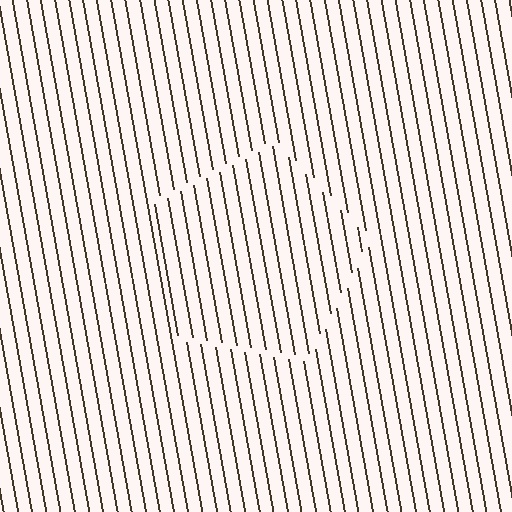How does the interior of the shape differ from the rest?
The interior of the shape contains the same grating, shifted by half a period — the contour is defined by the phase discontinuity where line-ends from the inner and outer gratings abut.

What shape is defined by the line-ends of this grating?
An illusory pentagon. The interior of the shape contains the same grating, shifted by half a period — the contour is defined by the phase discontinuity where line-ends from the inner and outer gratings abut.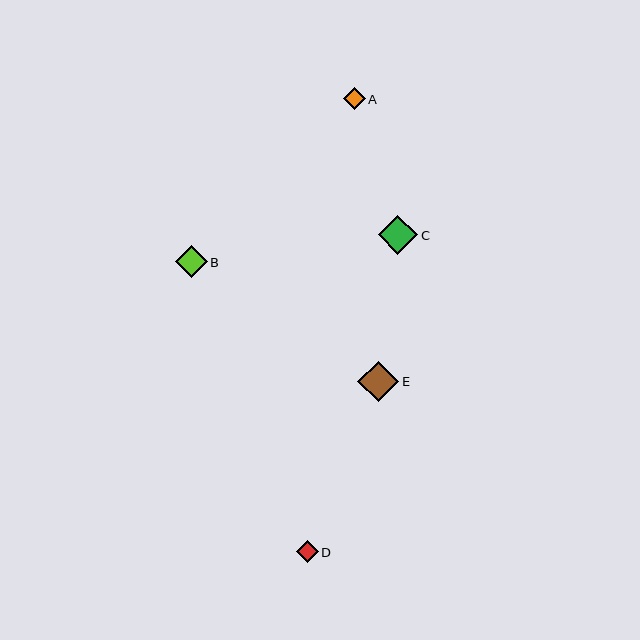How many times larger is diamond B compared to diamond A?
Diamond B is approximately 1.5 times the size of diamond A.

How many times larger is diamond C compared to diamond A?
Diamond C is approximately 1.8 times the size of diamond A.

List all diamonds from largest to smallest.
From largest to smallest: E, C, B, D, A.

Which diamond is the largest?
Diamond E is the largest with a size of approximately 41 pixels.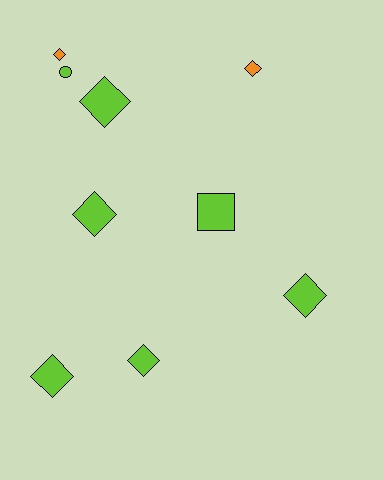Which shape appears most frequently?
Diamond, with 7 objects.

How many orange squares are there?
There are no orange squares.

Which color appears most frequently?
Lime, with 7 objects.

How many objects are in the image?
There are 9 objects.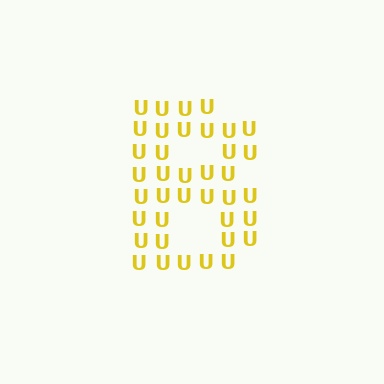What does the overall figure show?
The overall figure shows the letter B.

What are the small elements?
The small elements are letter U's.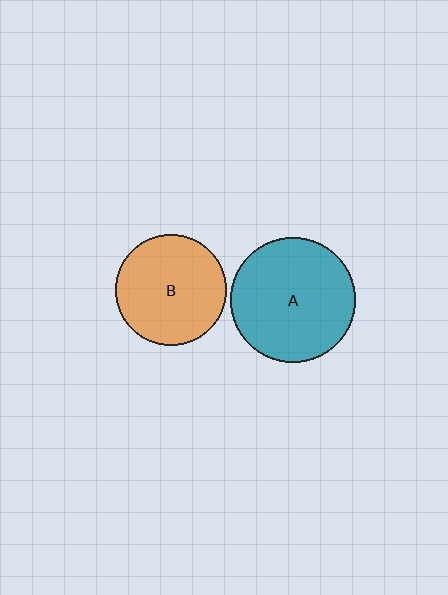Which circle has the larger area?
Circle A (teal).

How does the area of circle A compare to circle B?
Approximately 1.3 times.